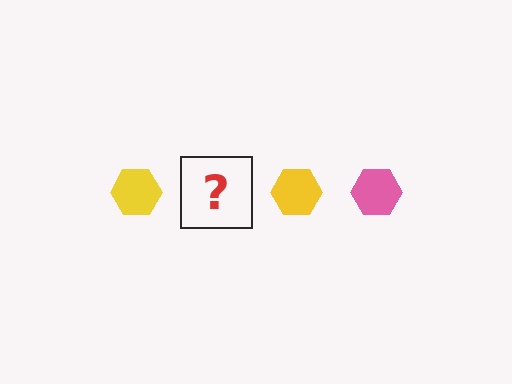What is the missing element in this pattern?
The missing element is a pink hexagon.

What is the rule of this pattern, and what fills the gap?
The rule is that the pattern cycles through yellow, pink hexagons. The gap should be filled with a pink hexagon.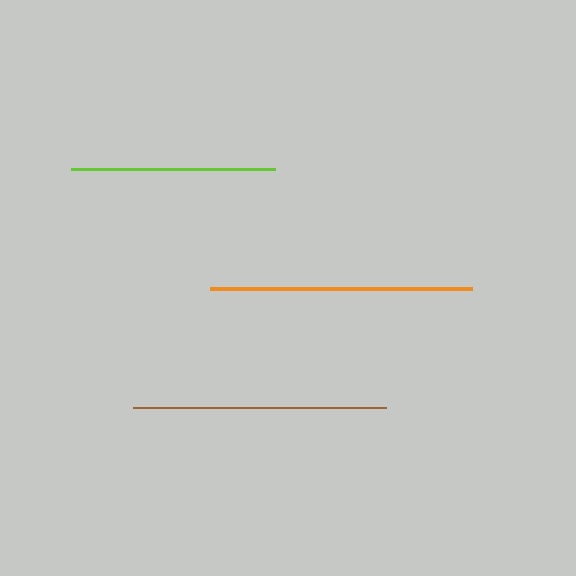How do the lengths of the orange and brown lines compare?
The orange and brown lines are approximately the same length.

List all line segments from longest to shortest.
From longest to shortest: orange, brown, lime.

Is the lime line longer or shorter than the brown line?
The brown line is longer than the lime line.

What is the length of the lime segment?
The lime segment is approximately 203 pixels long.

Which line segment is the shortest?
The lime line is the shortest at approximately 203 pixels.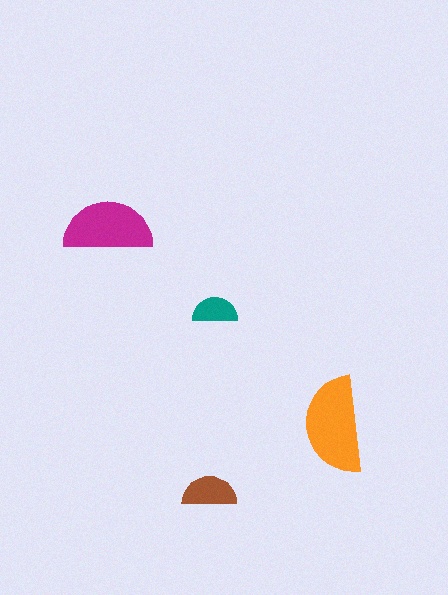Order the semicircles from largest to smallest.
the orange one, the magenta one, the brown one, the teal one.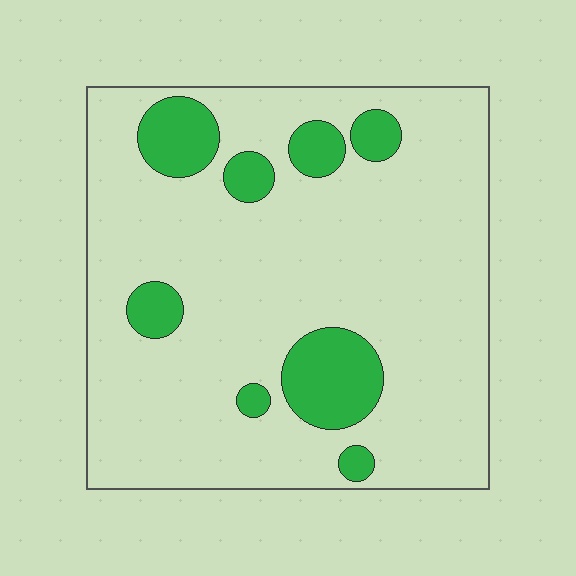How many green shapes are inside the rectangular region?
8.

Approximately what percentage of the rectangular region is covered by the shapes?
Approximately 15%.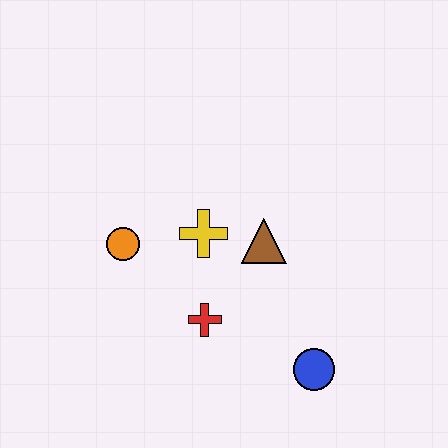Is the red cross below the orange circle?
Yes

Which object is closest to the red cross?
The yellow cross is closest to the red cross.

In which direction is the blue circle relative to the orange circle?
The blue circle is to the right of the orange circle.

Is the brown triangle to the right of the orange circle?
Yes